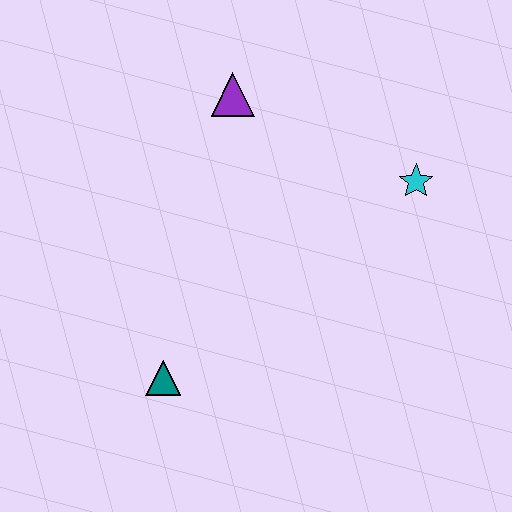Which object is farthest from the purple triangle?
The teal triangle is farthest from the purple triangle.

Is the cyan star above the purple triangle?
No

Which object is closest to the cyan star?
The purple triangle is closest to the cyan star.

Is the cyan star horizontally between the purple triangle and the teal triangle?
No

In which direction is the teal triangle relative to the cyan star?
The teal triangle is to the left of the cyan star.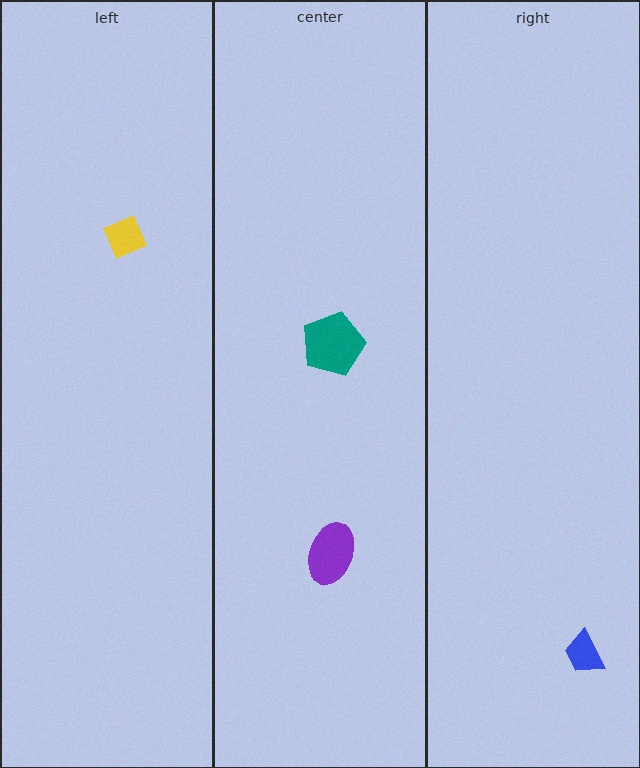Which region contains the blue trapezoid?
The right region.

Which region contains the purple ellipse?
The center region.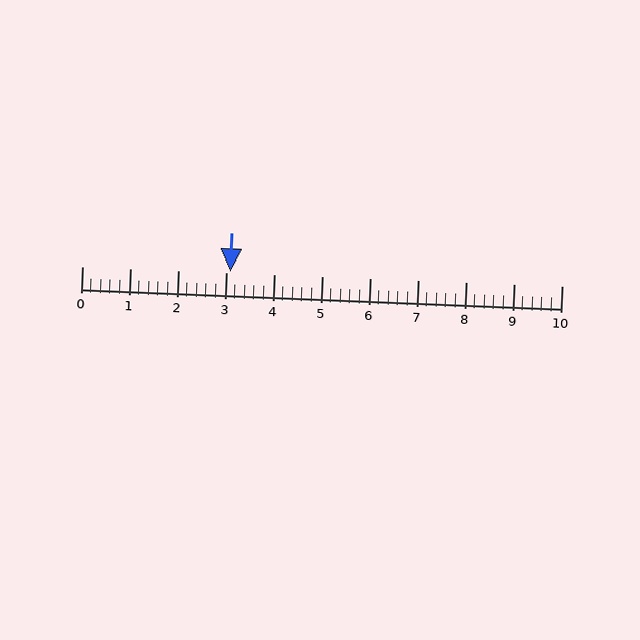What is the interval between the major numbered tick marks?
The major tick marks are spaced 1 units apart.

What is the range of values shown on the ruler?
The ruler shows values from 0 to 10.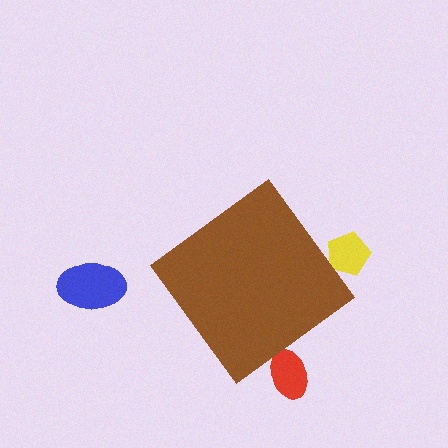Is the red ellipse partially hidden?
Yes, the red ellipse is partially hidden behind the brown diamond.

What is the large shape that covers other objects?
A brown diamond.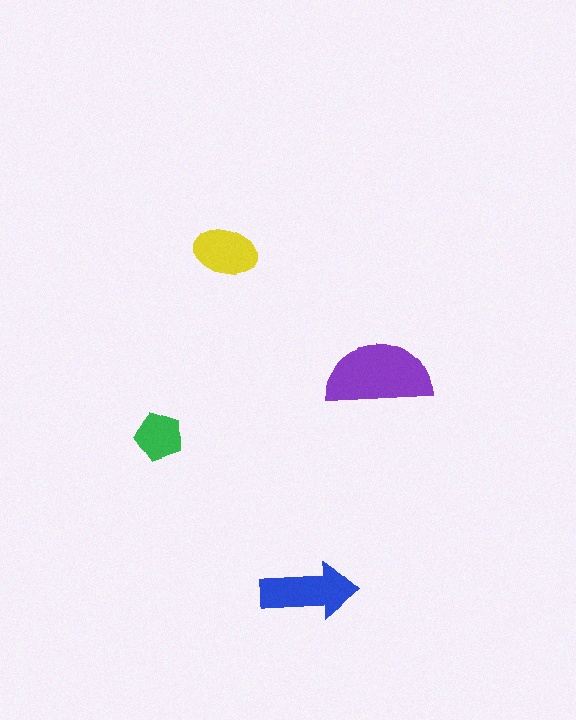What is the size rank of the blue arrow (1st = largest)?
2nd.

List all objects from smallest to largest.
The green pentagon, the yellow ellipse, the blue arrow, the purple semicircle.